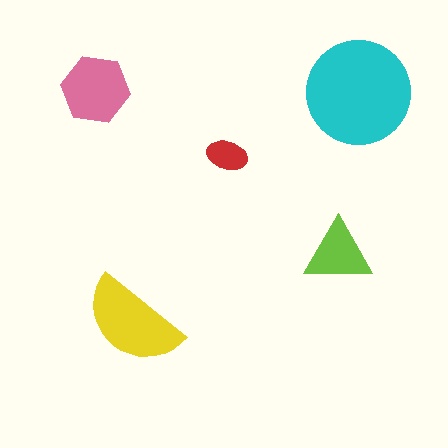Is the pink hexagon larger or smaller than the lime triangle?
Larger.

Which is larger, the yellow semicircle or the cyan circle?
The cyan circle.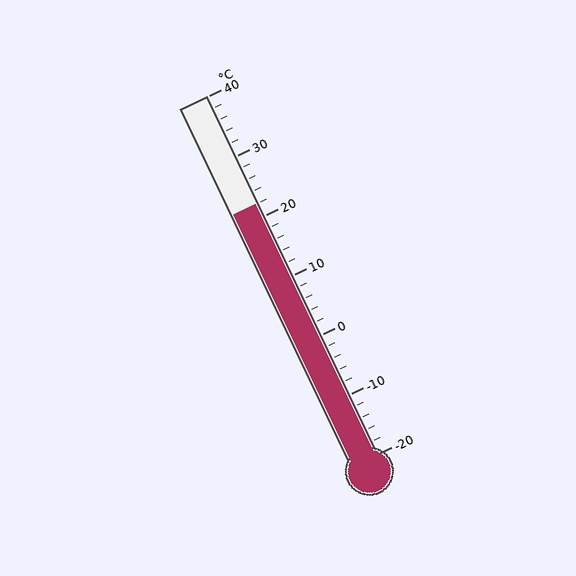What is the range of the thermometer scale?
The thermometer scale ranges from -20°C to 40°C.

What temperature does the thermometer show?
The thermometer shows approximately 22°C.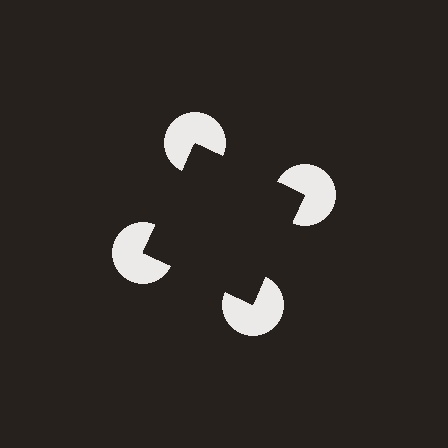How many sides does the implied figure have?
4 sides.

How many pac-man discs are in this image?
There are 4 — one at each vertex of the illusory square.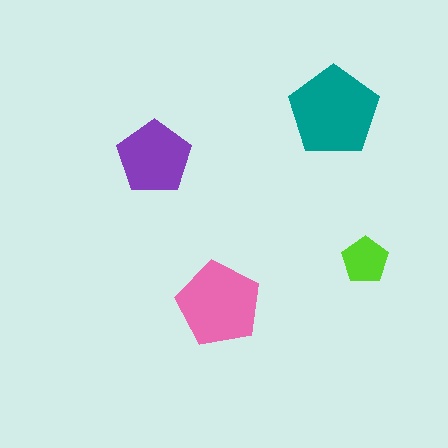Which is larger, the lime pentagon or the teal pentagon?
The teal one.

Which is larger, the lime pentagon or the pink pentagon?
The pink one.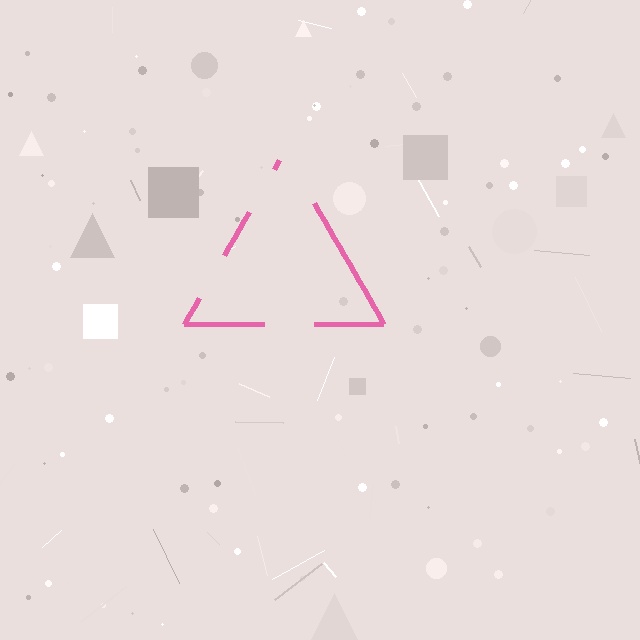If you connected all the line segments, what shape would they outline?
They would outline a triangle.